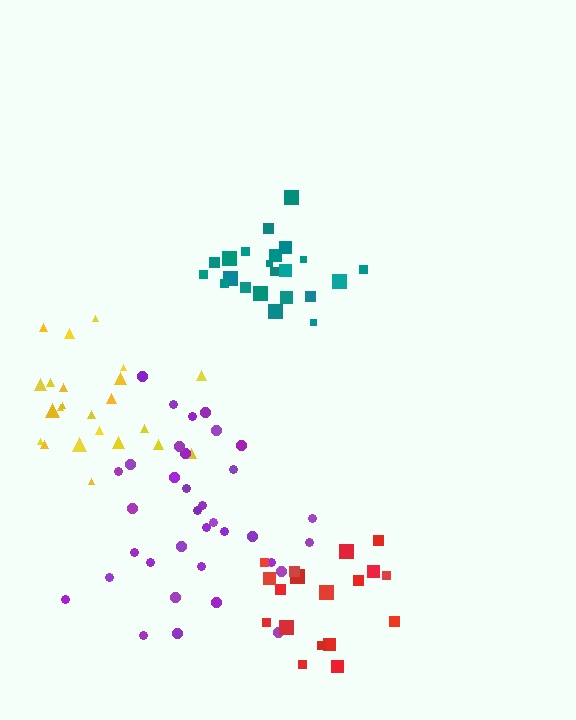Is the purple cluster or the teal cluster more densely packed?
Teal.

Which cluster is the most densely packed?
Teal.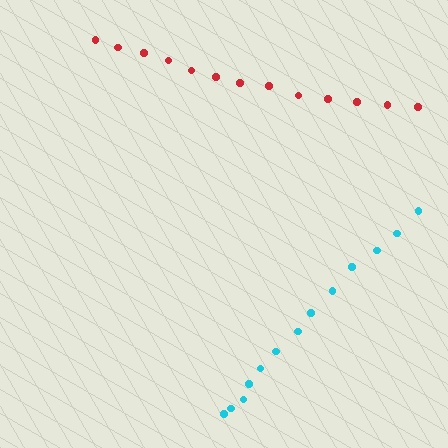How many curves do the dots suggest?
There are 2 distinct paths.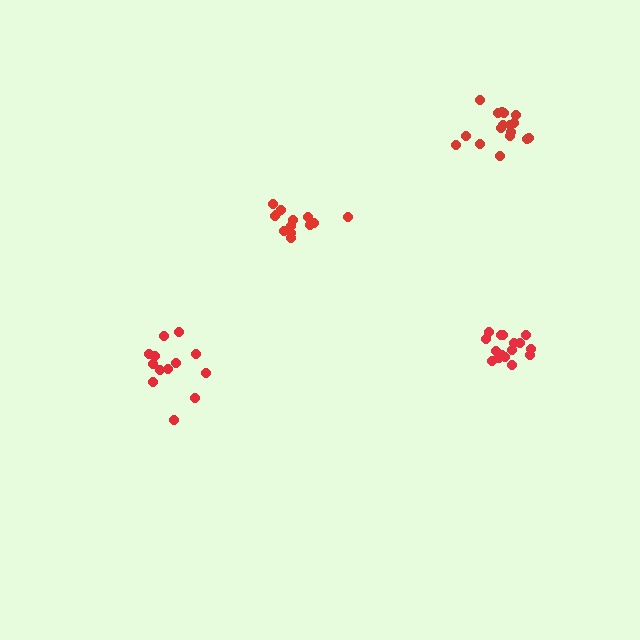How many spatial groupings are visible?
There are 4 spatial groupings.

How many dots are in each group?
Group 1: 13 dots, Group 2: 13 dots, Group 3: 17 dots, Group 4: 16 dots (59 total).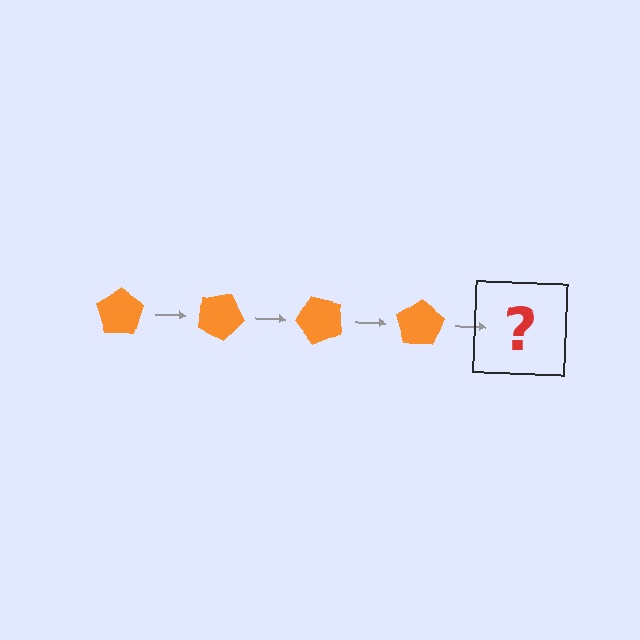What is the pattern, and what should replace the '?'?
The pattern is that the pentagon rotates 25 degrees each step. The '?' should be an orange pentagon rotated 100 degrees.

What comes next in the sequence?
The next element should be an orange pentagon rotated 100 degrees.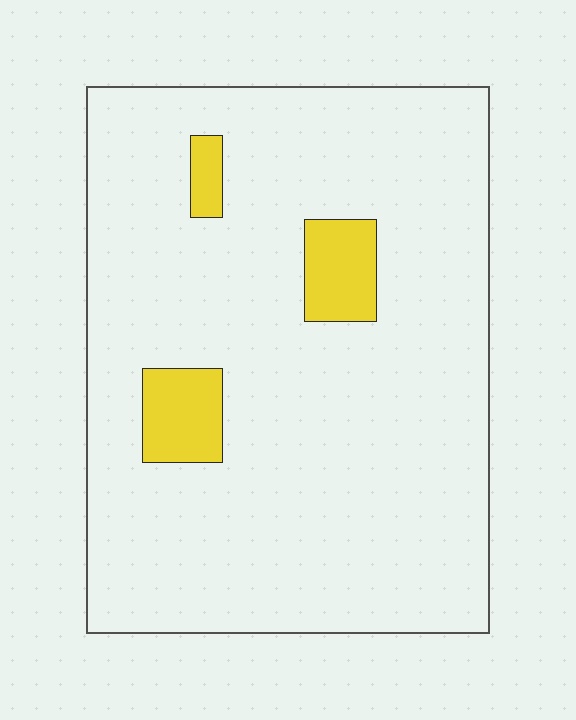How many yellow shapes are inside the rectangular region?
3.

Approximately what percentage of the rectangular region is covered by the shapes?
Approximately 10%.